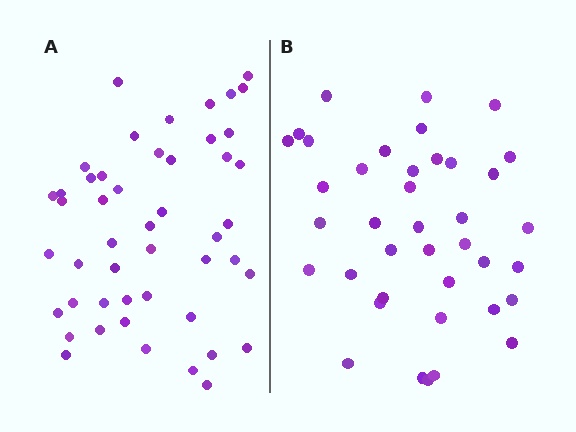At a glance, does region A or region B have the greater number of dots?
Region A (the left region) has more dots.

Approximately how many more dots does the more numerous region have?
Region A has roughly 8 or so more dots than region B.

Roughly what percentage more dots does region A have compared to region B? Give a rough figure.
About 25% more.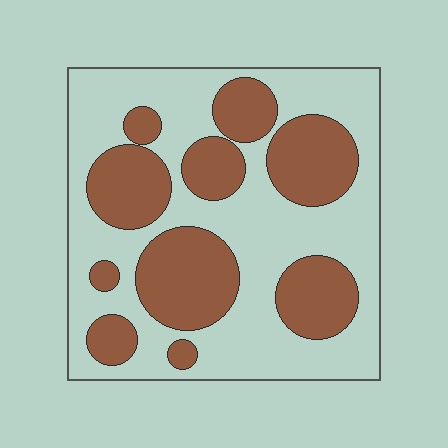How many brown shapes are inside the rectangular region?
10.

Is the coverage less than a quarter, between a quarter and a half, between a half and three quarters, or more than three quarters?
Between a quarter and a half.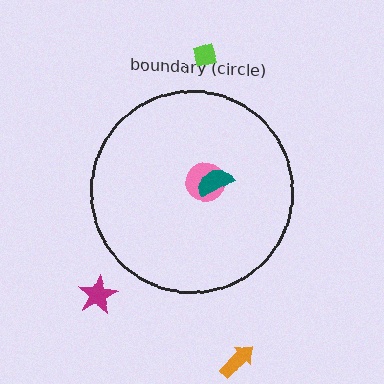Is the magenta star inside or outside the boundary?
Outside.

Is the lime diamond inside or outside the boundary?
Outside.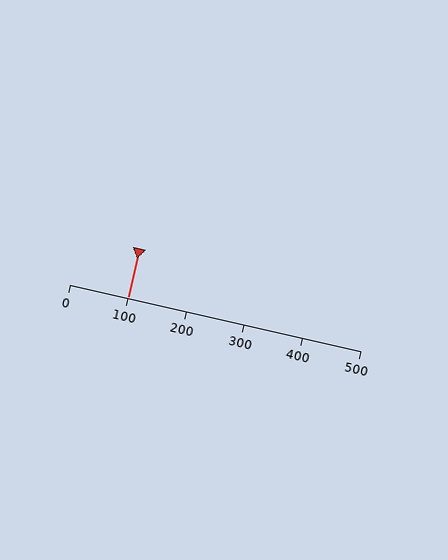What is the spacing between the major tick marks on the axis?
The major ticks are spaced 100 apart.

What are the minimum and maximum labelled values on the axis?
The axis runs from 0 to 500.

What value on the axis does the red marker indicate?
The marker indicates approximately 100.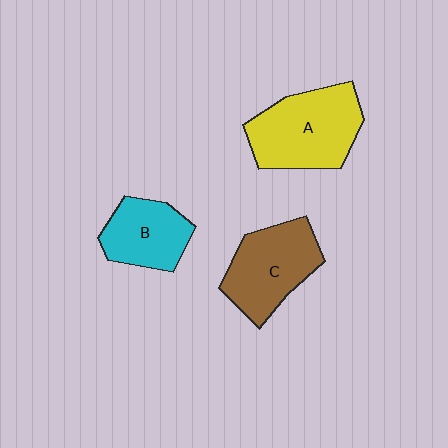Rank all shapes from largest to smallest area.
From largest to smallest: A (yellow), C (brown), B (cyan).